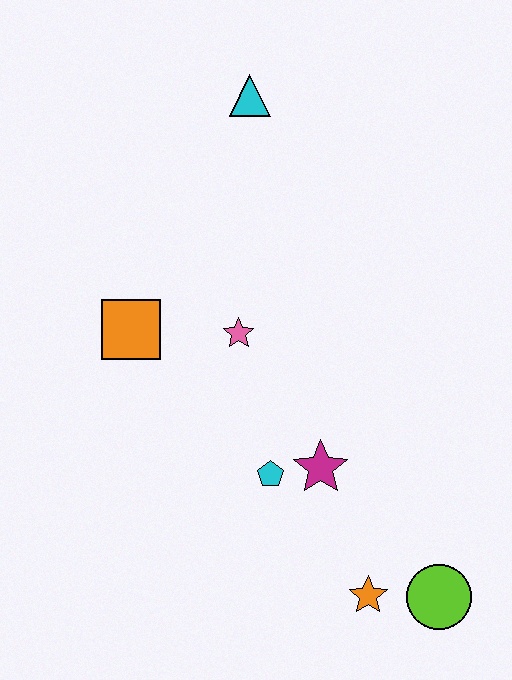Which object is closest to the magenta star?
The cyan pentagon is closest to the magenta star.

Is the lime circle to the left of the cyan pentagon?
No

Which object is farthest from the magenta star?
The cyan triangle is farthest from the magenta star.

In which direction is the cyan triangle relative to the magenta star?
The cyan triangle is above the magenta star.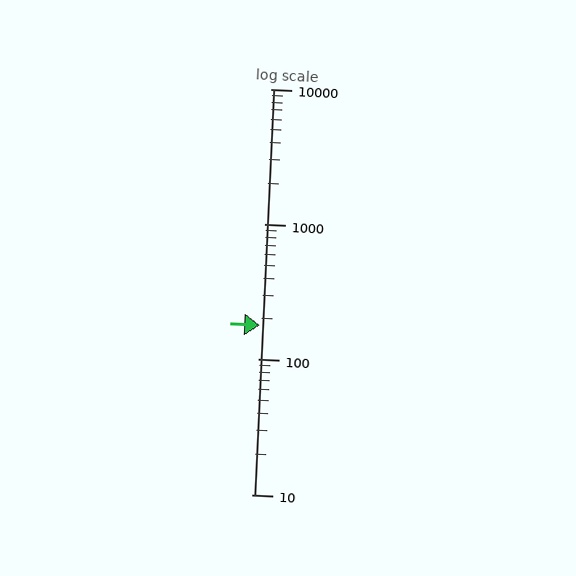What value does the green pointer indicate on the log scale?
The pointer indicates approximately 180.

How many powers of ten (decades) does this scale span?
The scale spans 3 decades, from 10 to 10000.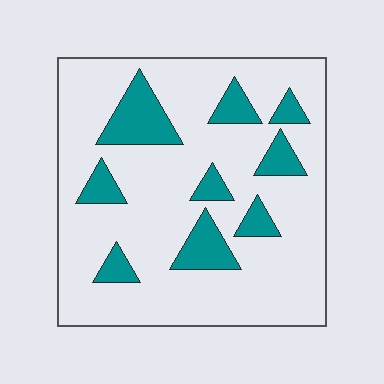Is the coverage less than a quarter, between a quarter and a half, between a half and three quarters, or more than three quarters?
Less than a quarter.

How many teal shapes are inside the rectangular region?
9.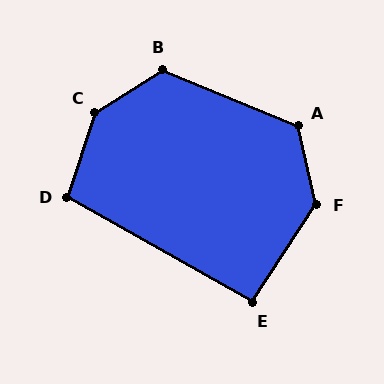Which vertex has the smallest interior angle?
E, at approximately 94 degrees.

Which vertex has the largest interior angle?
C, at approximately 141 degrees.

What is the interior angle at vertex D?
Approximately 101 degrees (obtuse).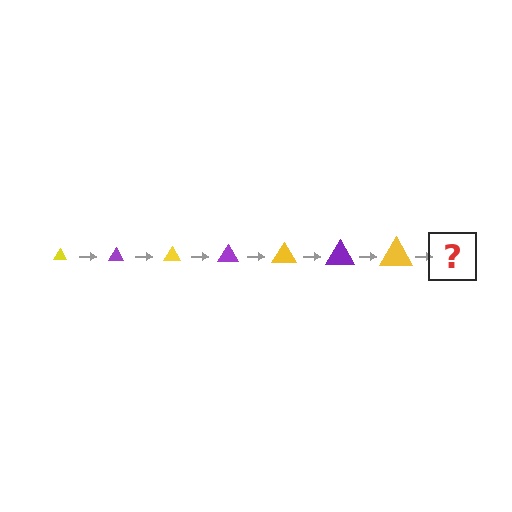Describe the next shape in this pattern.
It should be a purple triangle, larger than the previous one.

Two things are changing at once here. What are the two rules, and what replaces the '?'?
The two rules are that the triangle grows larger each step and the color cycles through yellow and purple. The '?' should be a purple triangle, larger than the previous one.